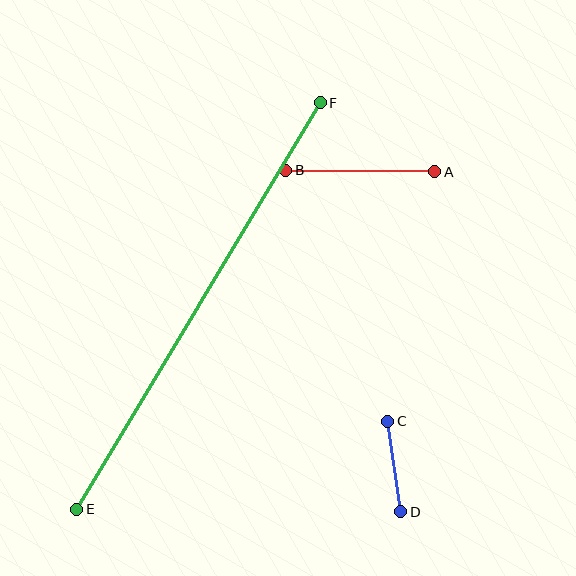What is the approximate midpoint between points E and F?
The midpoint is at approximately (198, 306) pixels.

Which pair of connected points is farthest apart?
Points E and F are farthest apart.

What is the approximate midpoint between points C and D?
The midpoint is at approximately (394, 466) pixels.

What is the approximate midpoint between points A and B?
The midpoint is at approximately (360, 171) pixels.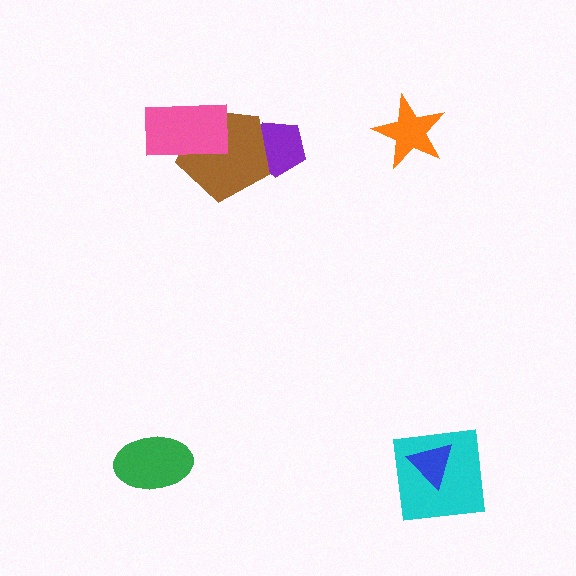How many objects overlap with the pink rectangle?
1 object overlaps with the pink rectangle.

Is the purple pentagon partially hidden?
Yes, it is partially covered by another shape.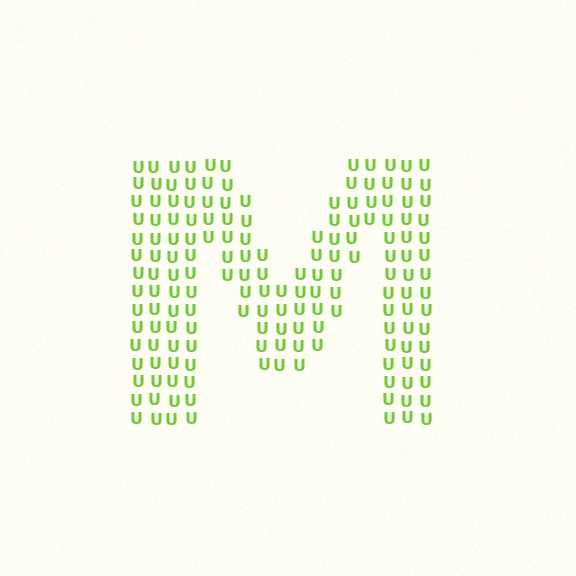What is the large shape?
The large shape is the letter M.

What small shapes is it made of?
It is made of small letter U's.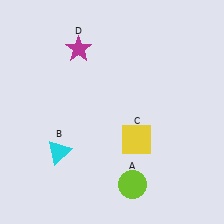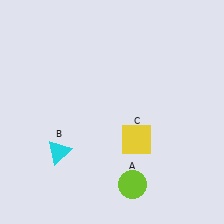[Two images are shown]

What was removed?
The magenta star (D) was removed in Image 2.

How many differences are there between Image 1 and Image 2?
There is 1 difference between the two images.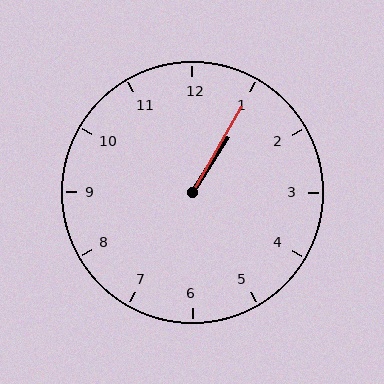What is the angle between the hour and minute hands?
Approximately 2 degrees.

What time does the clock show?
1:05.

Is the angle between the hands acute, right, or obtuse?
It is acute.